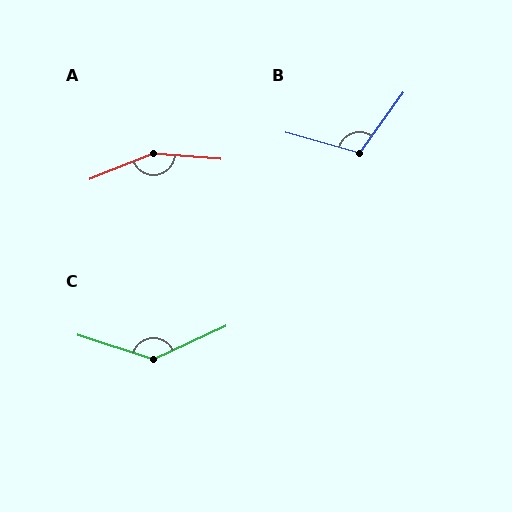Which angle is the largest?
A, at approximately 154 degrees.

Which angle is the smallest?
B, at approximately 111 degrees.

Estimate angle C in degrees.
Approximately 138 degrees.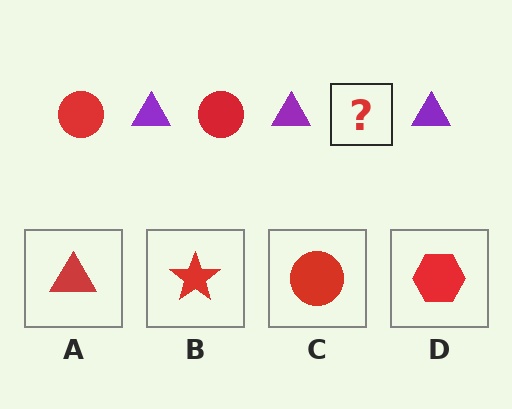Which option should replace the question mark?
Option C.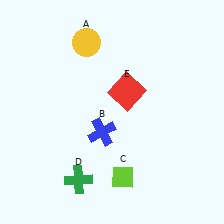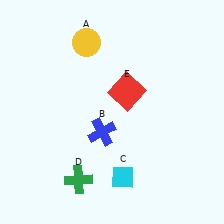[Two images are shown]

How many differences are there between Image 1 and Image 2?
There is 1 difference between the two images.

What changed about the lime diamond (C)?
In Image 1, C is lime. In Image 2, it changed to cyan.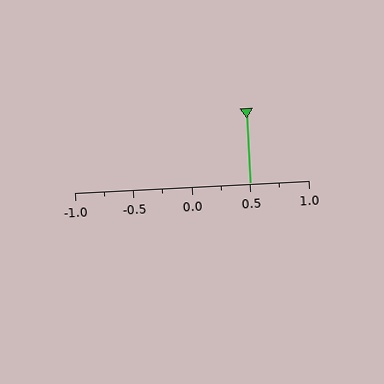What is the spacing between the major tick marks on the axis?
The major ticks are spaced 0.5 apart.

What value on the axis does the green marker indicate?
The marker indicates approximately 0.5.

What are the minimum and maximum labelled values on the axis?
The axis runs from -1.0 to 1.0.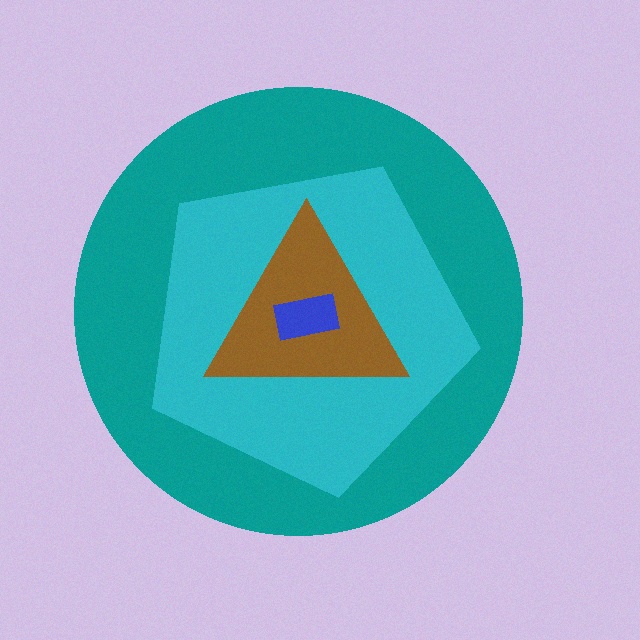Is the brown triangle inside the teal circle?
Yes.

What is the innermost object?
The blue rectangle.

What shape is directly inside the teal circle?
The cyan pentagon.